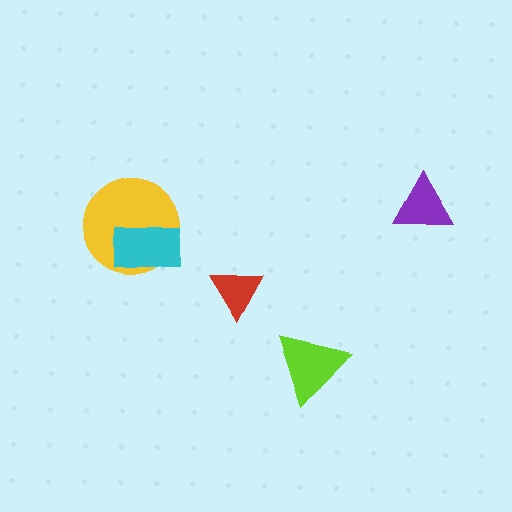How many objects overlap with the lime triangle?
0 objects overlap with the lime triangle.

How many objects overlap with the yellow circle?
1 object overlaps with the yellow circle.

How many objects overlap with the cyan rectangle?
1 object overlaps with the cyan rectangle.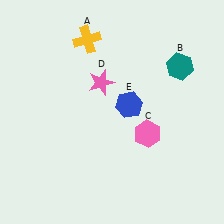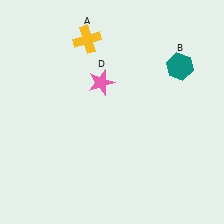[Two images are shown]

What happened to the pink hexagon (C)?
The pink hexagon (C) was removed in Image 2. It was in the bottom-right area of Image 1.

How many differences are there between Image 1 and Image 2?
There are 2 differences between the two images.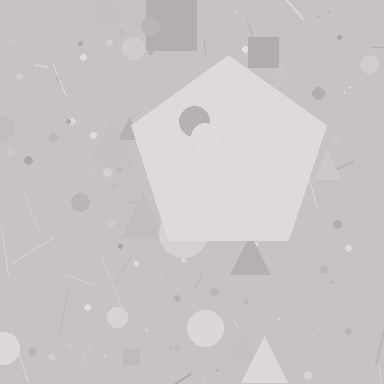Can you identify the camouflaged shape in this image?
The camouflaged shape is a pentagon.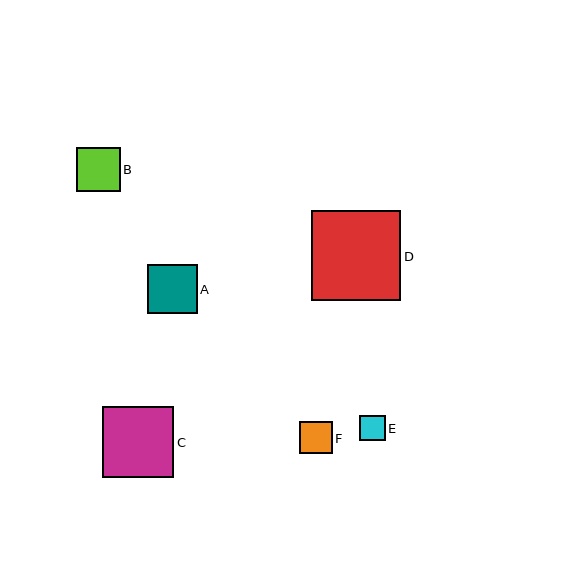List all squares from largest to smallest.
From largest to smallest: D, C, A, B, F, E.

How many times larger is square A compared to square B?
Square A is approximately 1.1 times the size of square B.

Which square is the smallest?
Square E is the smallest with a size of approximately 25 pixels.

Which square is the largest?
Square D is the largest with a size of approximately 89 pixels.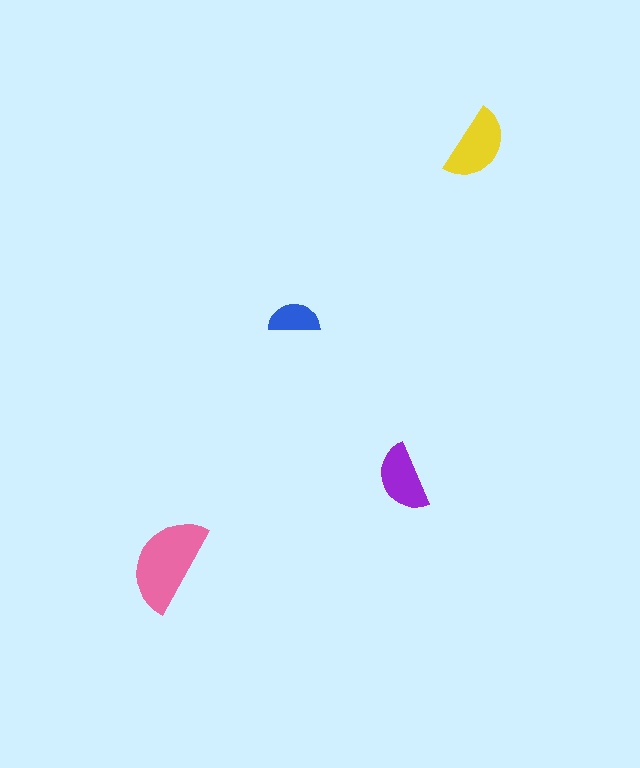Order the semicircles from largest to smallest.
the pink one, the yellow one, the purple one, the blue one.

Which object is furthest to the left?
The pink semicircle is leftmost.